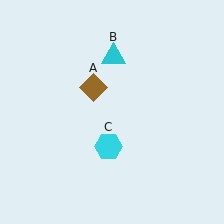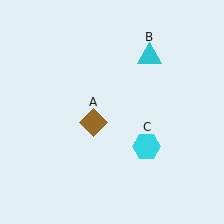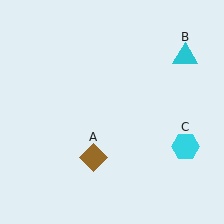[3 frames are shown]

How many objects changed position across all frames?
3 objects changed position: brown diamond (object A), cyan triangle (object B), cyan hexagon (object C).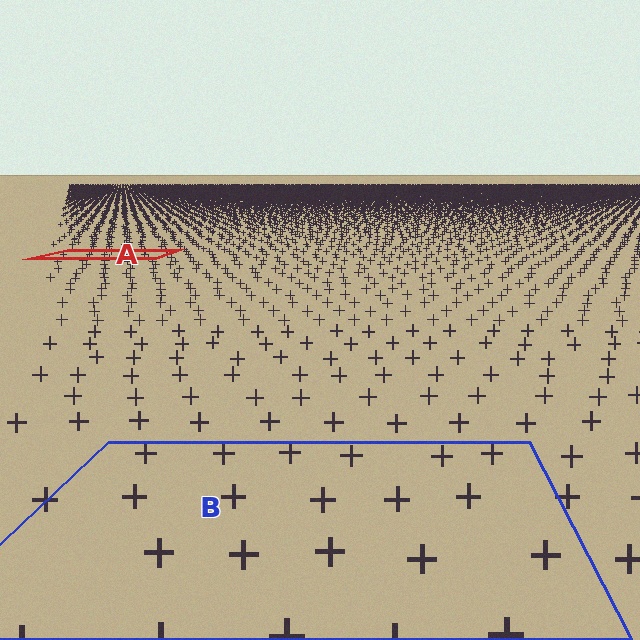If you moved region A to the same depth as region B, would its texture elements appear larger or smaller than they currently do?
They would appear larger. At a closer depth, the same texture elements are projected at a bigger on-screen size.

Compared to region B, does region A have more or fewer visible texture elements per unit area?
Region A has more texture elements per unit area — they are packed more densely because it is farther away.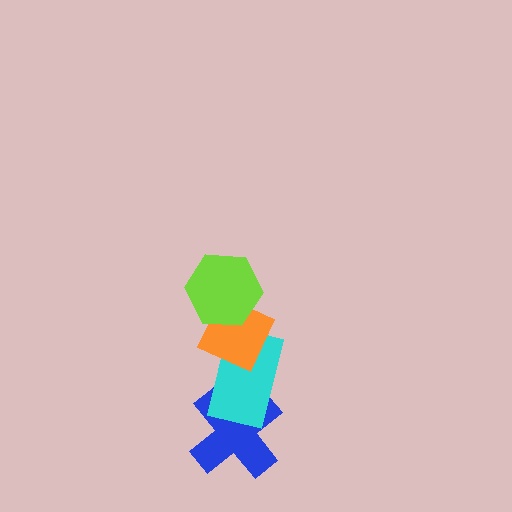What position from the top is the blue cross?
The blue cross is 4th from the top.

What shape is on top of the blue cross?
The cyan rectangle is on top of the blue cross.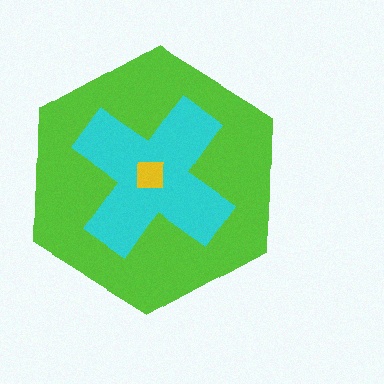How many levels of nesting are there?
3.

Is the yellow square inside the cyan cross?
Yes.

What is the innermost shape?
The yellow square.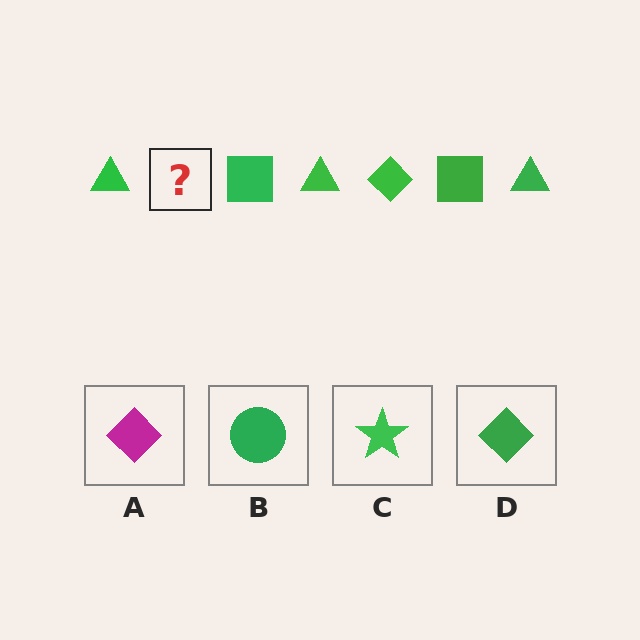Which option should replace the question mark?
Option D.